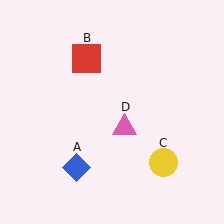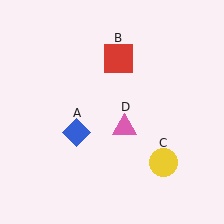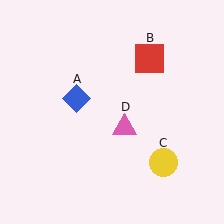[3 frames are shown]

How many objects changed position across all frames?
2 objects changed position: blue diamond (object A), red square (object B).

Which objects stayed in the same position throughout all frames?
Yellow circle (object C) and pink triangle (object D) remained stationary.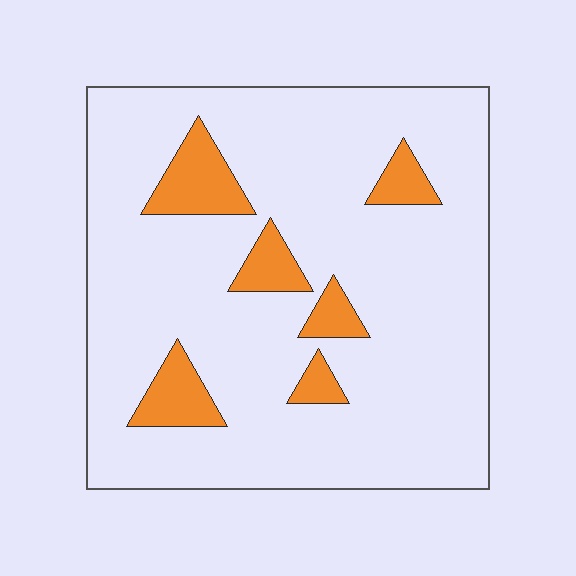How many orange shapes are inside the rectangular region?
6.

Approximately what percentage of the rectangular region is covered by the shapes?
Approximately 15%.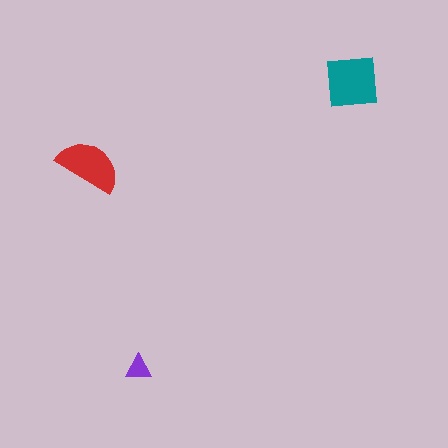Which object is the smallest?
The purple triangle.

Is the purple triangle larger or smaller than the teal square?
Smaller.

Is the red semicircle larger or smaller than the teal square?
Smaller.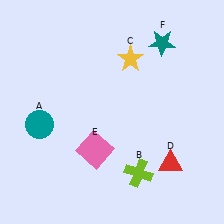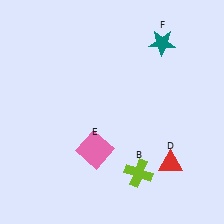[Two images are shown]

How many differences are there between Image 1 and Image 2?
There are 2 differences between the two images.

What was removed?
The yellow star (C), the teal circle (A) were removed in Image 2.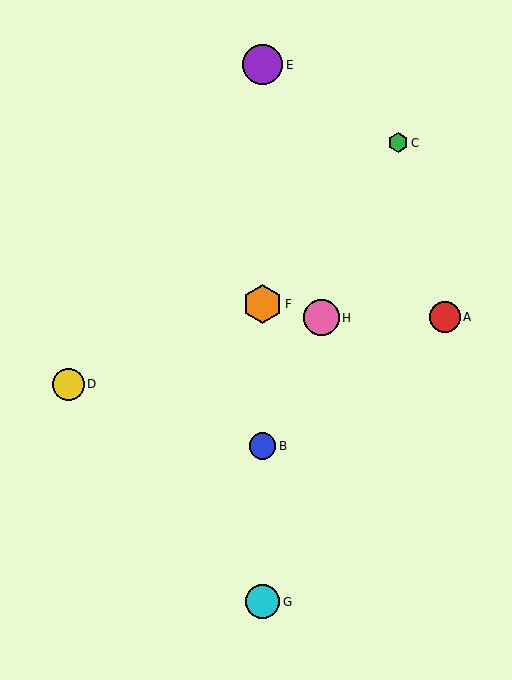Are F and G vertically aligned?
Yes, both are at x≈263.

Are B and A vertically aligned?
No, B is at x≈263 and A is at x≈445.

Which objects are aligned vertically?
Objects B, E, F, G are aligned vertically.